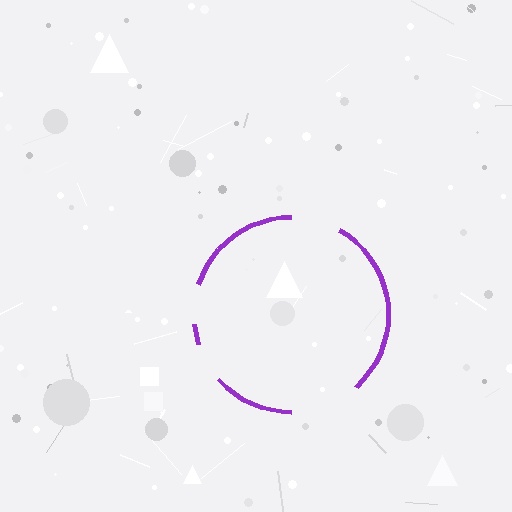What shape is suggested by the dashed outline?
The dashed outline suggests a circle.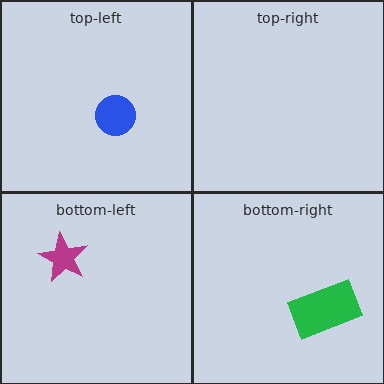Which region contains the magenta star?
The bottom-left region.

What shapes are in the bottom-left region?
The magenta star.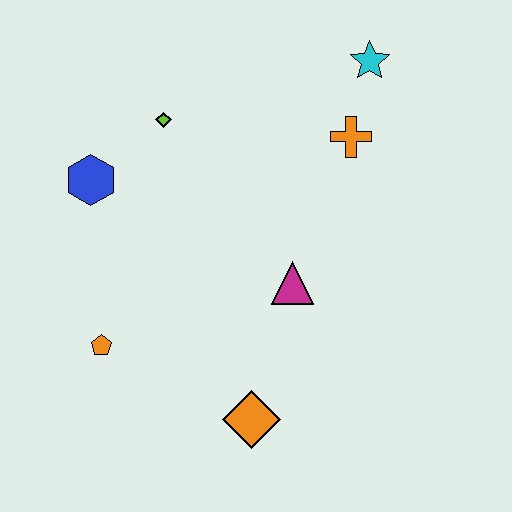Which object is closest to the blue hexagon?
The lime diamond is closest to the blue hexagon.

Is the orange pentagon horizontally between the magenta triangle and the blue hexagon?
Yes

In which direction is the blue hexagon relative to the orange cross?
The blue hexagon is to the left of the orange cross.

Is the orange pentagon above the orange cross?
No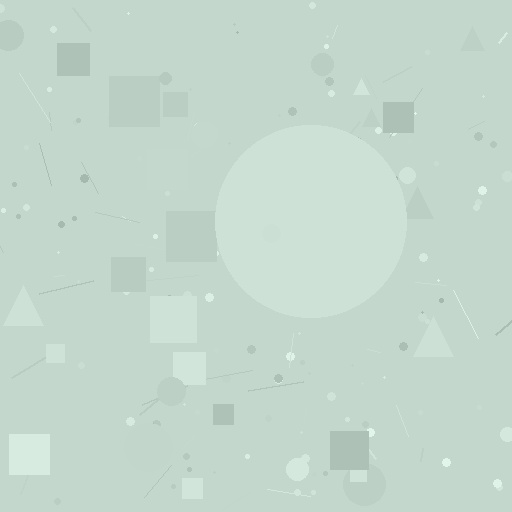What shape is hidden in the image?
A circle is hidden in the image.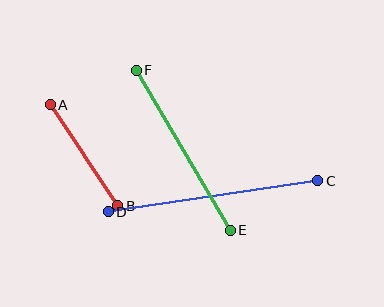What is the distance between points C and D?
The distance is approximately 212 pixels.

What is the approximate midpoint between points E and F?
The midpoint is at approximately (183, 150) pixels.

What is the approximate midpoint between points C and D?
The midpoint is at approximately (213, 196) pixels.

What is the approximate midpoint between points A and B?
The midpoint is at approximately (84, 155) pixels.